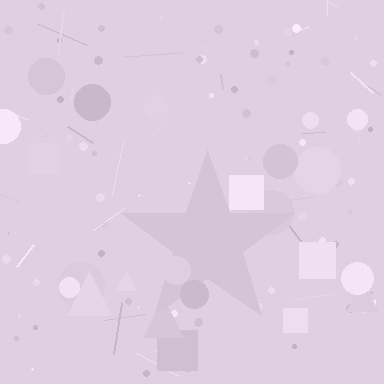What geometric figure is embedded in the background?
A star is embedded in the background.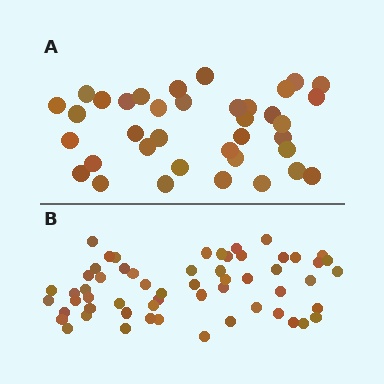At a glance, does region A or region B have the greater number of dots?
Region B (the bottom region) has more dots.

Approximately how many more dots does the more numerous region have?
Region B has approximately 20 more dots than region A.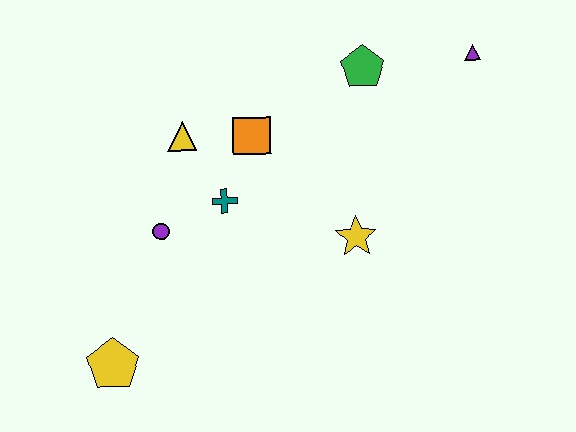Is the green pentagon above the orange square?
Yes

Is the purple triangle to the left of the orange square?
No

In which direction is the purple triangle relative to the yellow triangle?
The purple triangle is to the right of the yellow triangle.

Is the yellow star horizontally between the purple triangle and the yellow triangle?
Yes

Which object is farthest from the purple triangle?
The yellow pentagon is farthest from the purple triangle.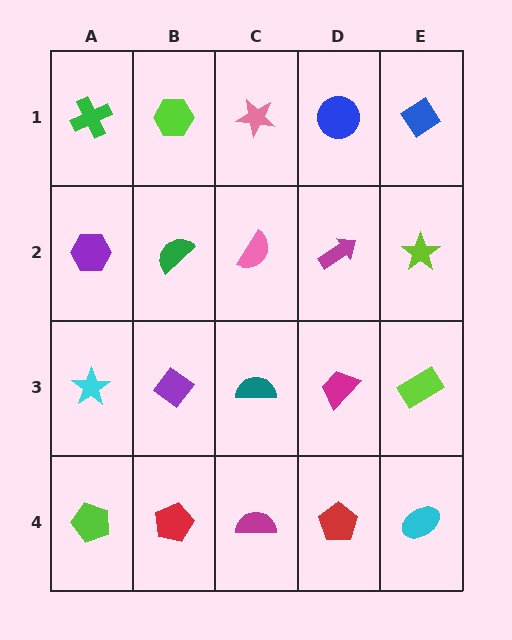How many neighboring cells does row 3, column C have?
4.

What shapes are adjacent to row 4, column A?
A cyan star (row 3, column A), a red pentagon (row 4, column B).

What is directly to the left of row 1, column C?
A lime hexagon.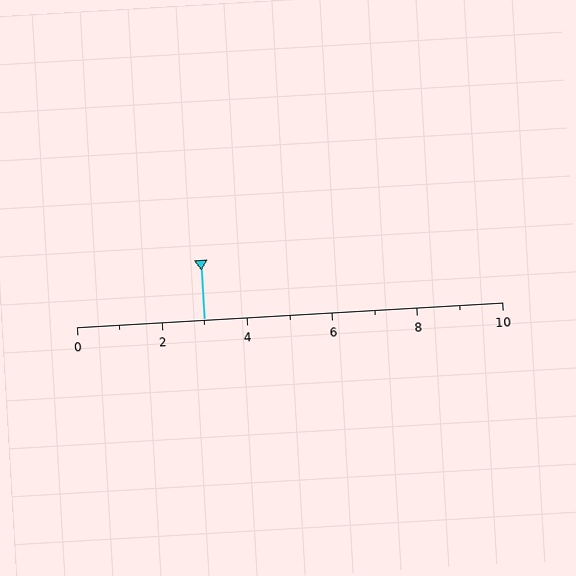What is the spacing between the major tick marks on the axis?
The major ticks are spaced 2 apart.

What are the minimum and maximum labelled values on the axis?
The axis runs from 0 to 10.